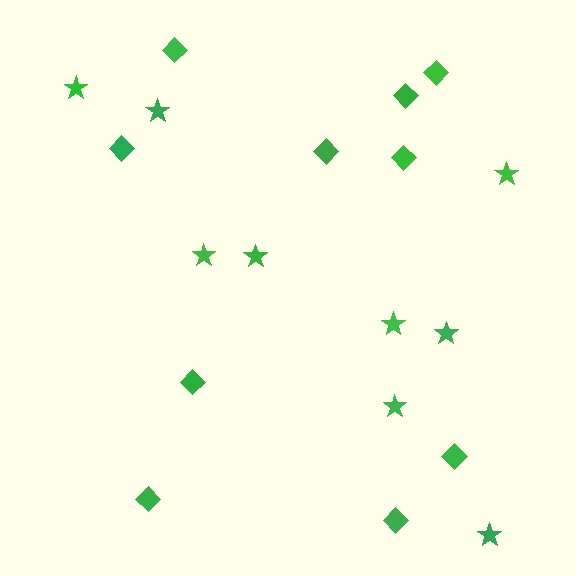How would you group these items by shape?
There are 2 groups: one group of diamonds (10) and one group of stars (9).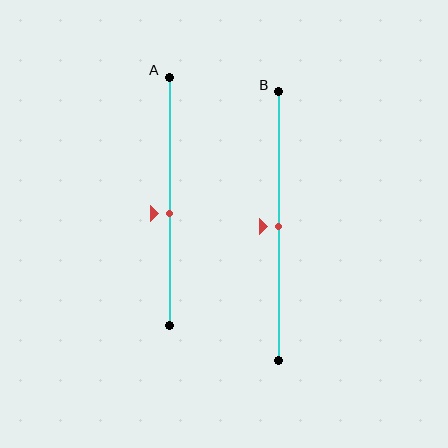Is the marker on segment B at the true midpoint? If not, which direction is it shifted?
Yes, the marker on segment B is at the true midpoint.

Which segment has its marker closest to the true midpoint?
Segment B has its marker closest to the true midpoint.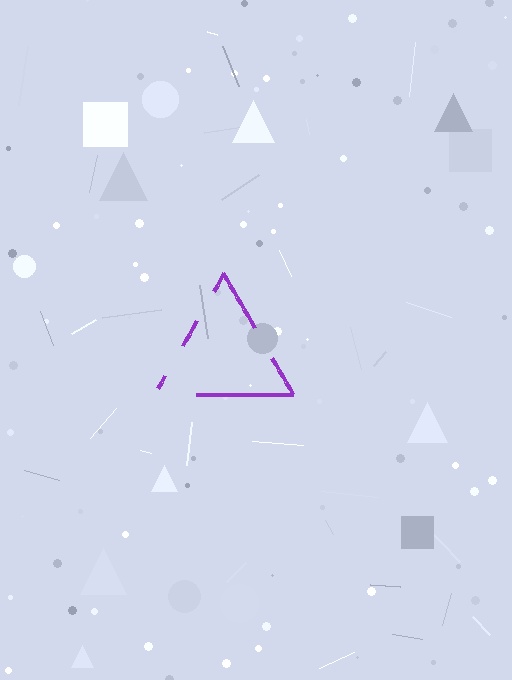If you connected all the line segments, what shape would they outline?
They would outline a triangle.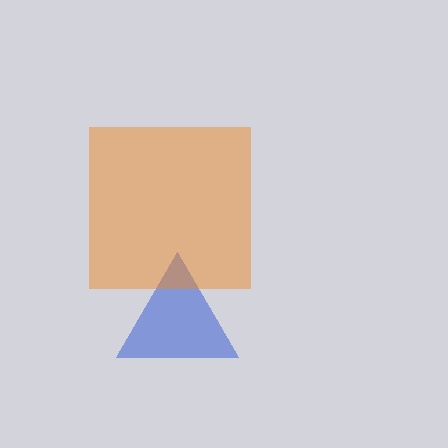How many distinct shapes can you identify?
There are 2 distinct shapes: a blue triangle, an orange square.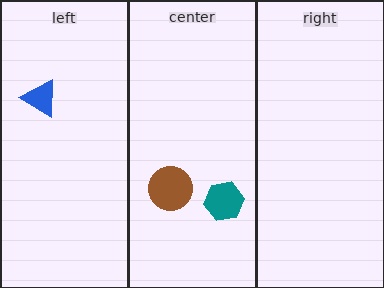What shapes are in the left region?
The blue triangle.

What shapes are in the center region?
The teal hexagon, the brown circle.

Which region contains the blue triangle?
The left region.